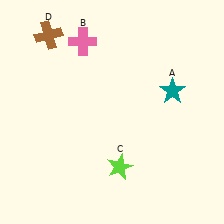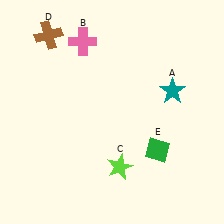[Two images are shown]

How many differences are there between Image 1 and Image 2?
There is 1 difference between the two images.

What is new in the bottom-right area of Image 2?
A green diamond (E) was added in the bottom-right area of Image 2.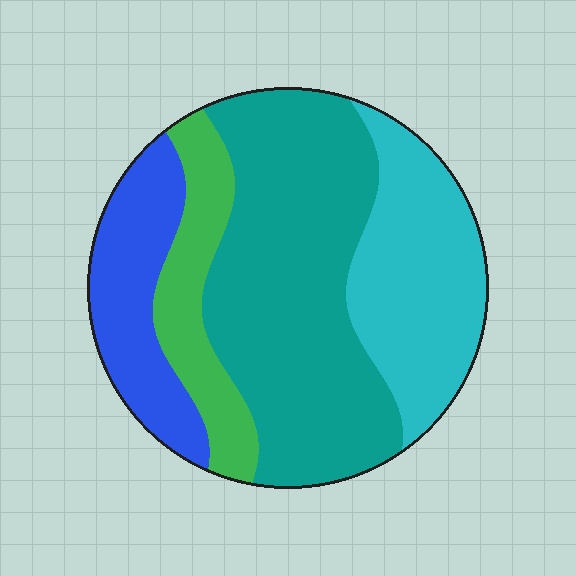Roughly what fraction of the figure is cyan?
Cyan takes up about one quarter (1/4) of the figure.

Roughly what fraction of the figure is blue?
Blue takes up about one sixth (1/6) of the figure.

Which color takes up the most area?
Teal, at roughly 45%.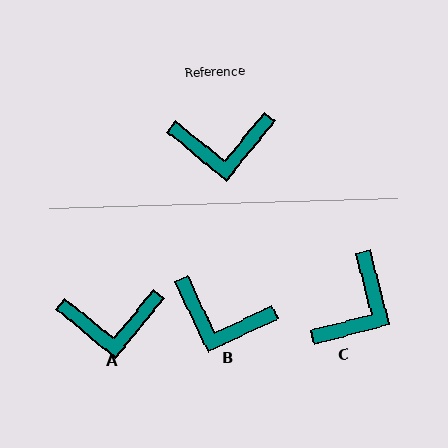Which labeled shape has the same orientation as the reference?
A.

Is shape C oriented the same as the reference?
No, it is off by about 54 degrees.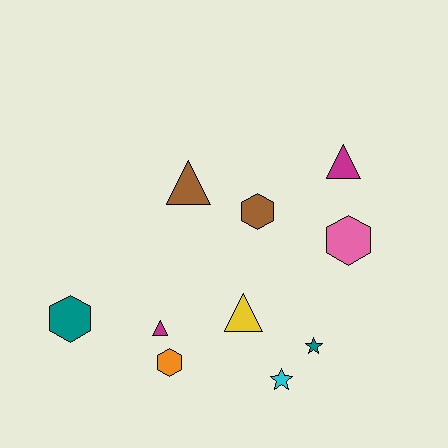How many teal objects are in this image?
There are 2 teal objects.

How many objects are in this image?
There are 10 objects.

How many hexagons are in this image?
There are 4 hexagons.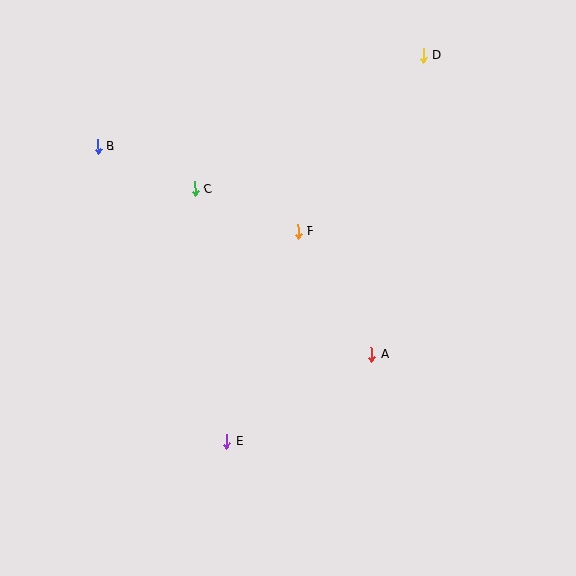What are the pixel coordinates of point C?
Point C is at (195, 189).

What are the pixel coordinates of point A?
Point A is at (371, 354).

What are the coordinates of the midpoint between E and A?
The midpoint between E and A is at (299, 398).